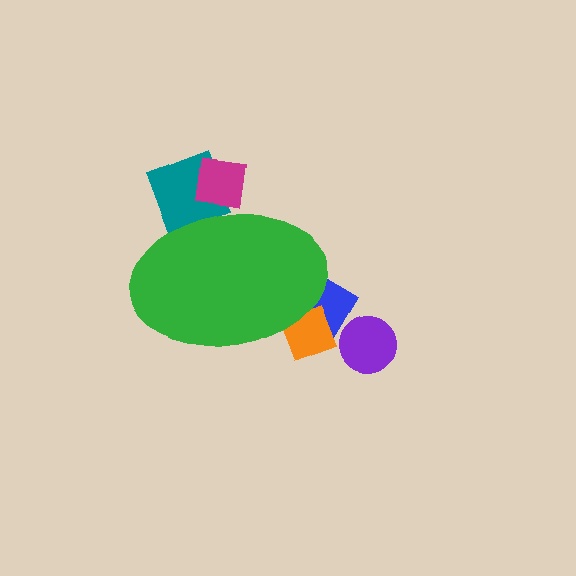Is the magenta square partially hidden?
Yes, the magenta square is partially hidden behind the green ellipse.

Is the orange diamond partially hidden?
Yes, the orange diamond is partially hidden behind the green ellipse.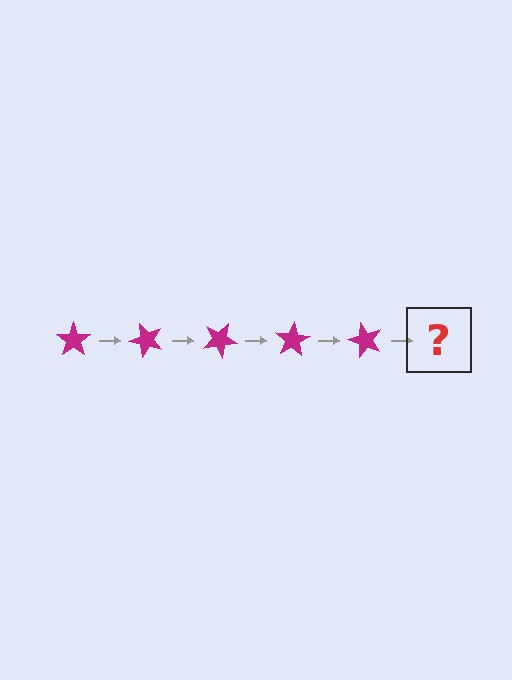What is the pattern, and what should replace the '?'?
The pattern is that the star rotates 50 degrees each step. The '?' should be a magenta star rotated 250 degrees.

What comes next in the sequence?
The next element should be a magenta star rotated 250 degrees.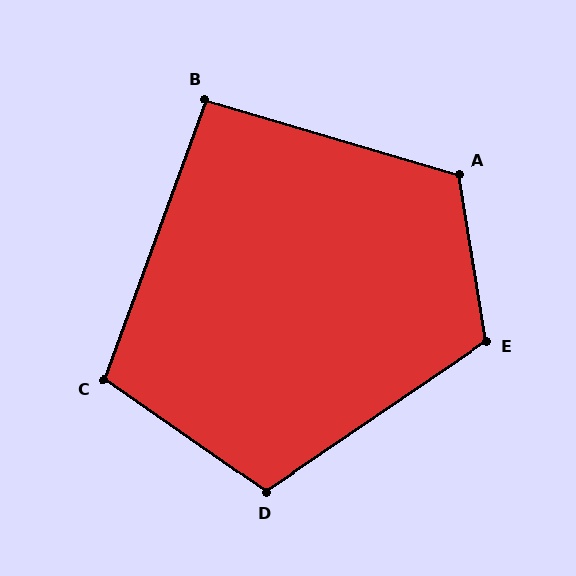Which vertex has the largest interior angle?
A, at approximately 115 degrees.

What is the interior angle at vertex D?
Approximately 111 degrees (obtuse).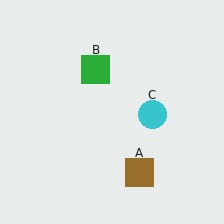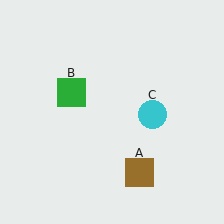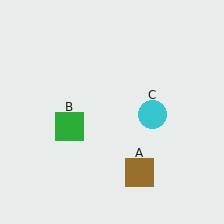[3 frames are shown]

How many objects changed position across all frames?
1 object changed position: green square (object B).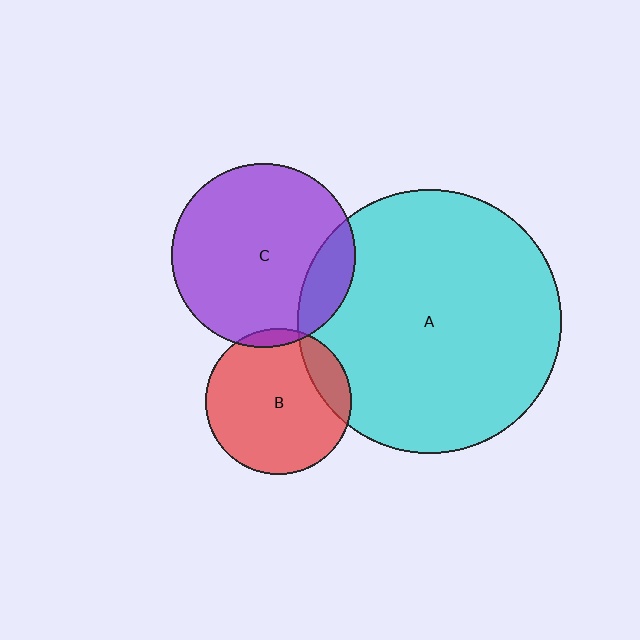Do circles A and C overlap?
Yes.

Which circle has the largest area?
Circle A (cyan).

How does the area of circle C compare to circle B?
Approximately 1.6 times.